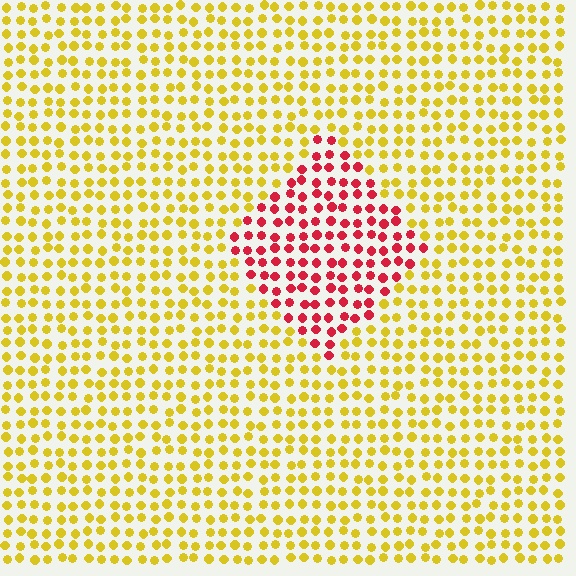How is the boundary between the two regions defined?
The boundary is defined purely by a slight shift in hue (about 65 degrees). Spacing, size, and orientation are identical on both sides.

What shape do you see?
I see a diamond.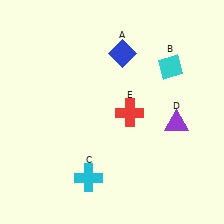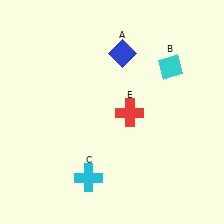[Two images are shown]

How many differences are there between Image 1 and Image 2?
There is 1 difference between the two images.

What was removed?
The purple triangle (D) was removed in Image 2.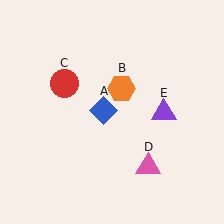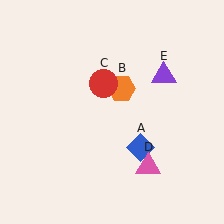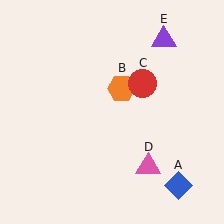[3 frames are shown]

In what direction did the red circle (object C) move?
The red circle (object C) moved right.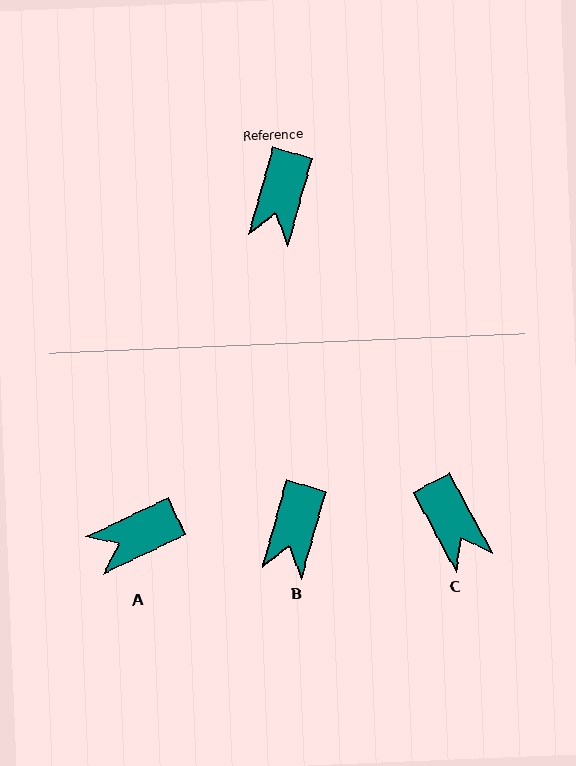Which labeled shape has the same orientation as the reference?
B.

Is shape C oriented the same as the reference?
No, it is off by about 44 degrees.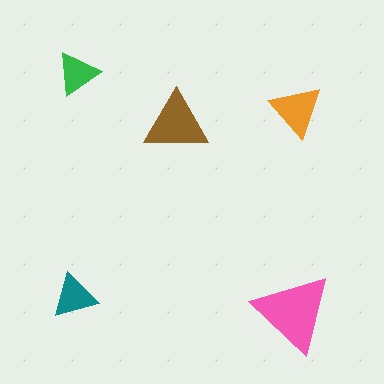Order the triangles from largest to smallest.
the pink one, the brown one, the orange one, the teal one, the green one.